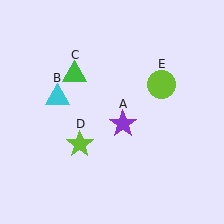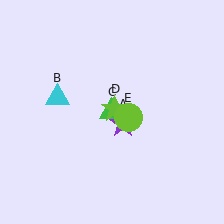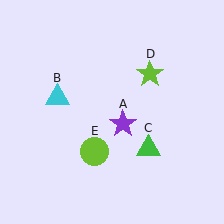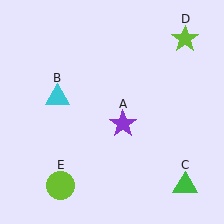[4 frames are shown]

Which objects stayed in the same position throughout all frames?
Purple star (object A) and cyan triangle (object B) remained stationary.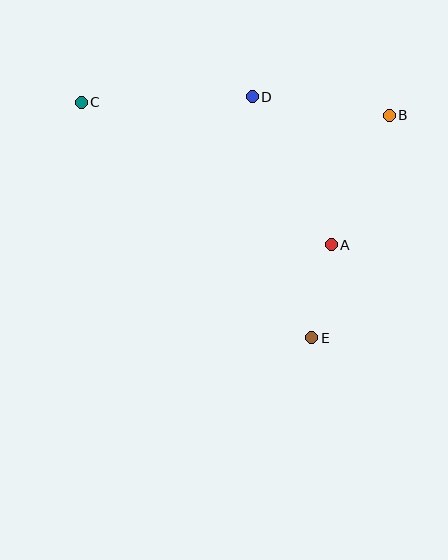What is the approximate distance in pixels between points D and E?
The distance between D and E is approximately 248 pixels.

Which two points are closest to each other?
Points A and E are closest to each other.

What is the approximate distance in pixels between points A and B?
The distance between A and B is approximately 142 pixels.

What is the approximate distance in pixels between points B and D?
The distance between B and D is approximately 139 pixels.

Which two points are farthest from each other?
Points C and E are farthest from each other.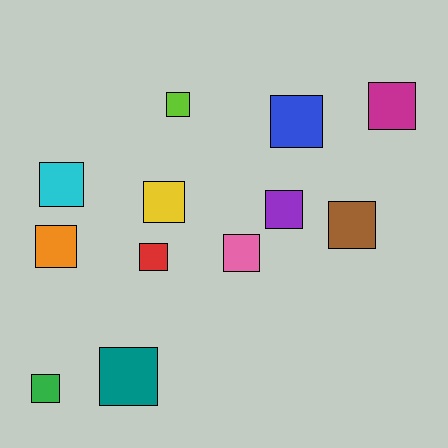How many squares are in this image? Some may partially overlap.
There are 12 squares.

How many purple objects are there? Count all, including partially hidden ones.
There is 1 purple object.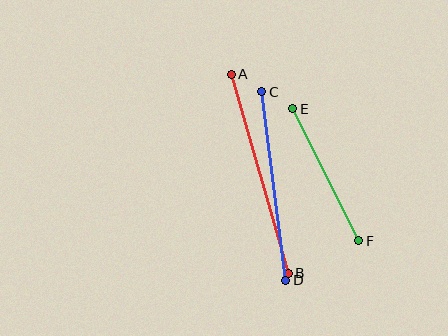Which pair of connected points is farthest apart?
Points A and B are farthest apart.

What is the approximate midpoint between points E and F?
The midpoint is at approximately (326, 175) pixels.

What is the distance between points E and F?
The distance is approximately 148 pixels.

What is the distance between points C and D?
The distance is approximately 190 pixels.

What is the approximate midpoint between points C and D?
The midpoint is at approximately (274, 186) pixels.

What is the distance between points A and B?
The distance is approximately 207 pixels.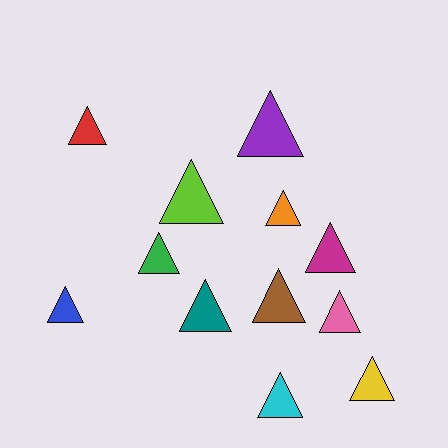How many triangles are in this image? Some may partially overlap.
There are 12 triangles.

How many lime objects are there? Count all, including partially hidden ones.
There is 1 lime object.